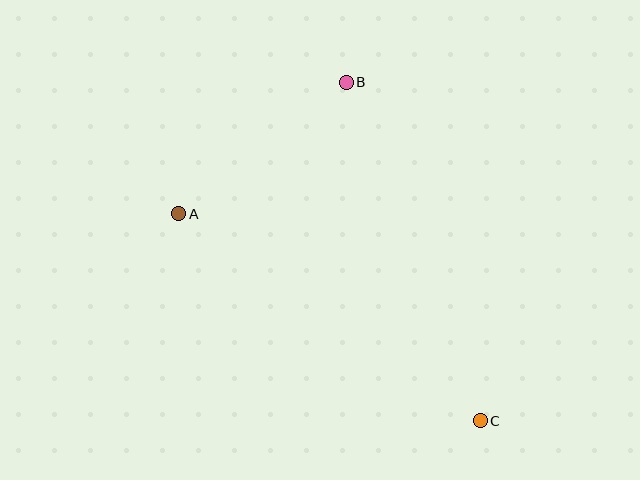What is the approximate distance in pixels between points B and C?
The distance between B and C is approximately 364 pixels.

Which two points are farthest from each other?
Points A and C are farthest from each other.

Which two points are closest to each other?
Points A and B are closest to each other.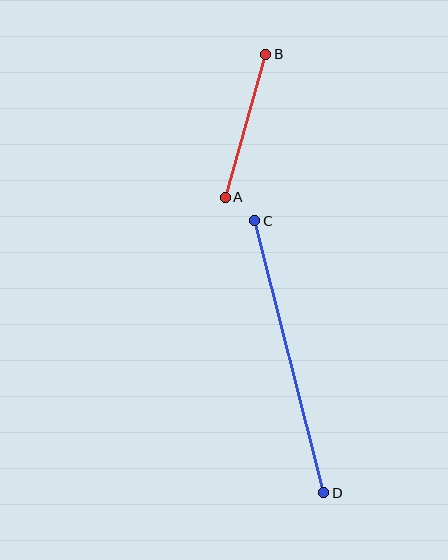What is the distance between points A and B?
The distance is approximately 149 pixels.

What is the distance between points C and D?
The distance is approximately 280 pixels.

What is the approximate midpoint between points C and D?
The midpoint is at approximately (289, 357) pixels.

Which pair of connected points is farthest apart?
Points C and D are farthest apart.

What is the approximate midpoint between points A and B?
The midpoint is at approximately (245, 126) pixels.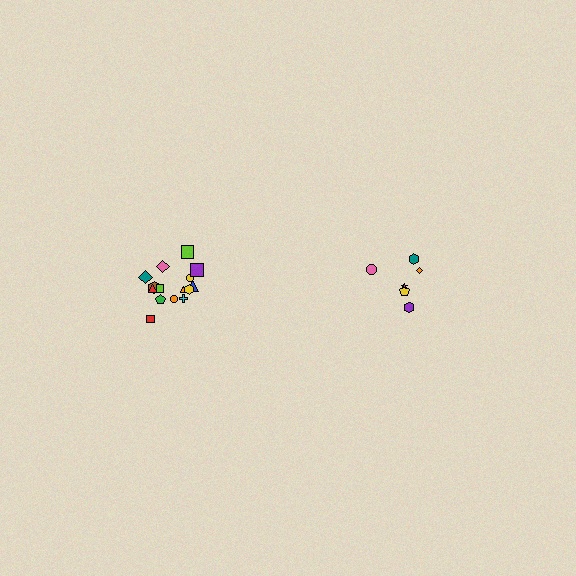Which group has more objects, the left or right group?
The left group.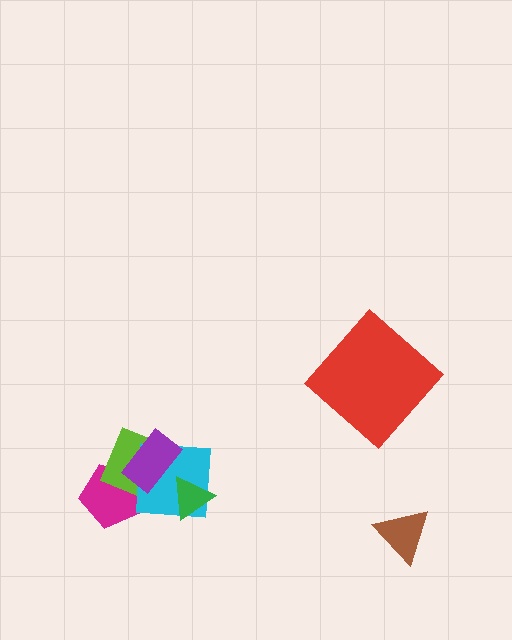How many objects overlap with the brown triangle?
0 objects overlap with the brown triangle.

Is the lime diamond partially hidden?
Yes, it is partially covered by another shape.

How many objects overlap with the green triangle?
1 object overlaps with the green triangle.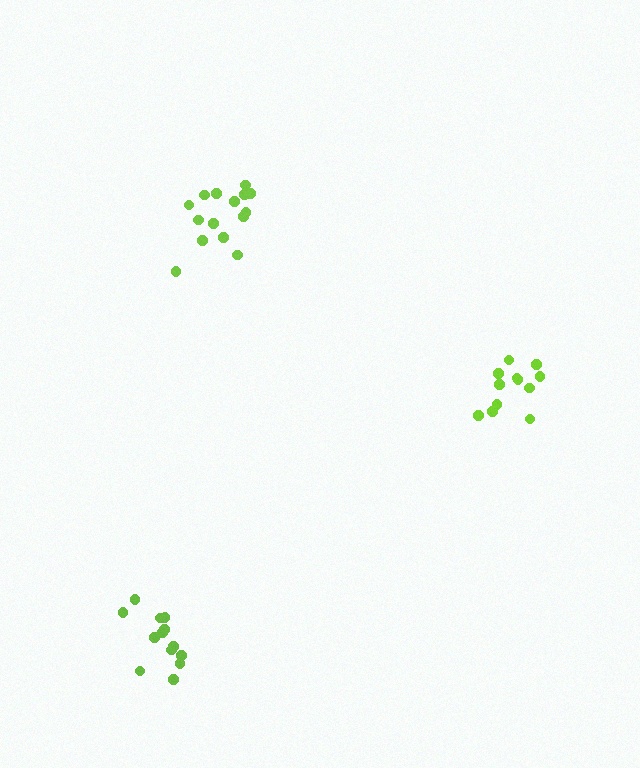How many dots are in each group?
Group 1: 13 dots, Group 2: 15 dots, Group 3: 12 dots (40 total).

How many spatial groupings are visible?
There are 3 spatial groupings.